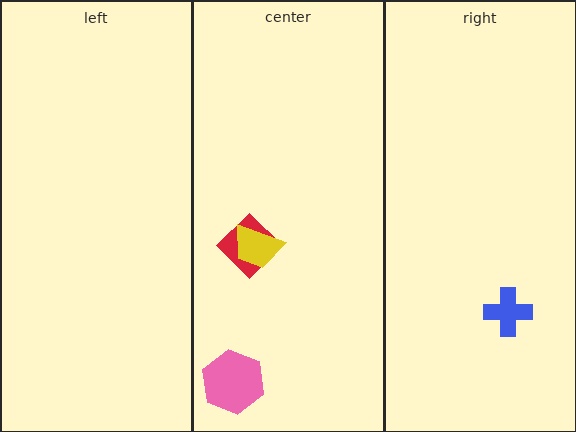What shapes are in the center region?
The red diamond, the yellow trapezoid, the pink hexagon.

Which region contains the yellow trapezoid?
The center region.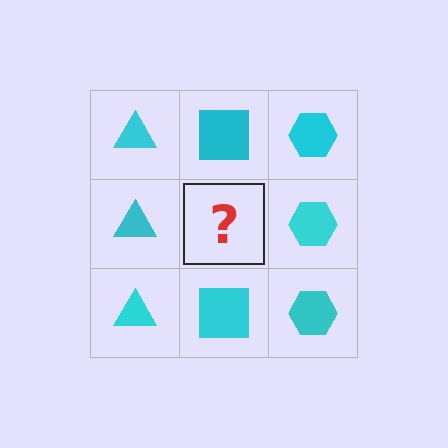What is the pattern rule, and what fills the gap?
The rule is that each column has a consistent shape. The gap should be filled with a cyan square.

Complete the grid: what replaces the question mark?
The question mark should be replaced with a cyan square.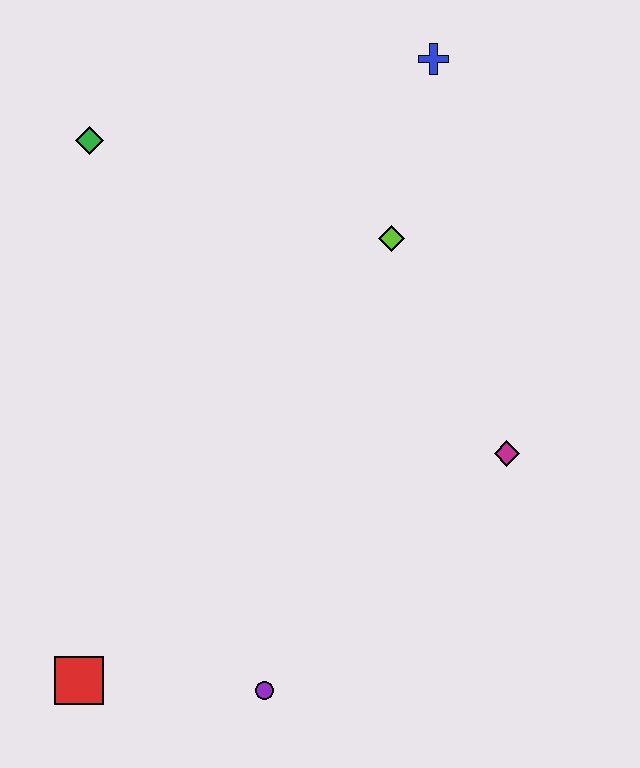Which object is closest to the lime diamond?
The blue cross is closest to the lime diamond.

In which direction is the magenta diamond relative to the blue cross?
The magenta diamond is below the blue cross.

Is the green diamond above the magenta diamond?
Yes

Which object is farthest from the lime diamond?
The red square is farthest from the lime diamond.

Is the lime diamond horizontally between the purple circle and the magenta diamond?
Yes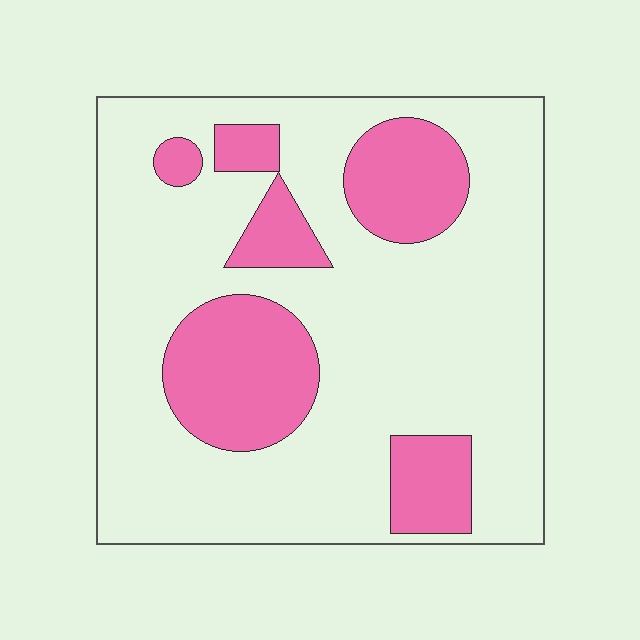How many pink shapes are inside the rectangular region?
6.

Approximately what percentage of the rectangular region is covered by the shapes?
Approximately 25%.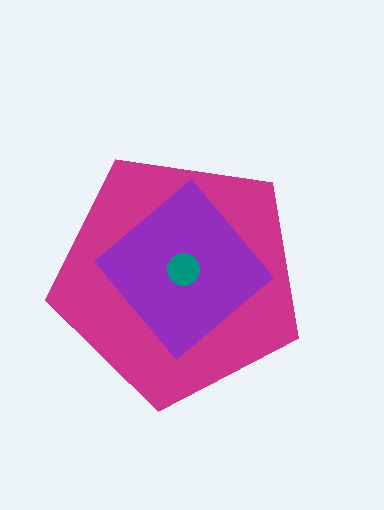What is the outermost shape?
The magenta pentagon.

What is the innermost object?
The teal circle.